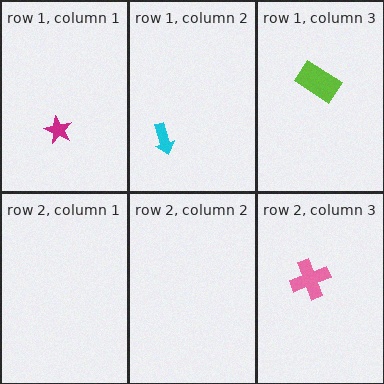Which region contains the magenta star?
The row 1, column 1 region.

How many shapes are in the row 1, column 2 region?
1.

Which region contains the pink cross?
The row 2, column 3 region.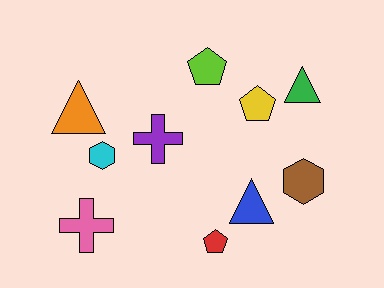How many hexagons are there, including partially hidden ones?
There are 2 hexagons.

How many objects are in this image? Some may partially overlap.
There are 10 objects.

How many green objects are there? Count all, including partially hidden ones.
There is 1 green object.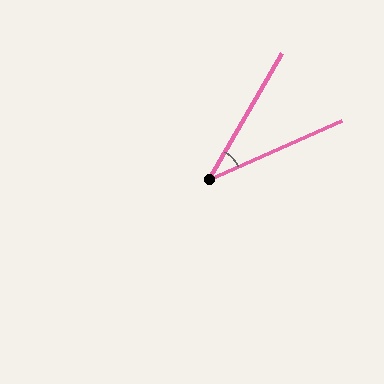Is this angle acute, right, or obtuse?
It is acute.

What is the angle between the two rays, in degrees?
Approximately 36 degrees.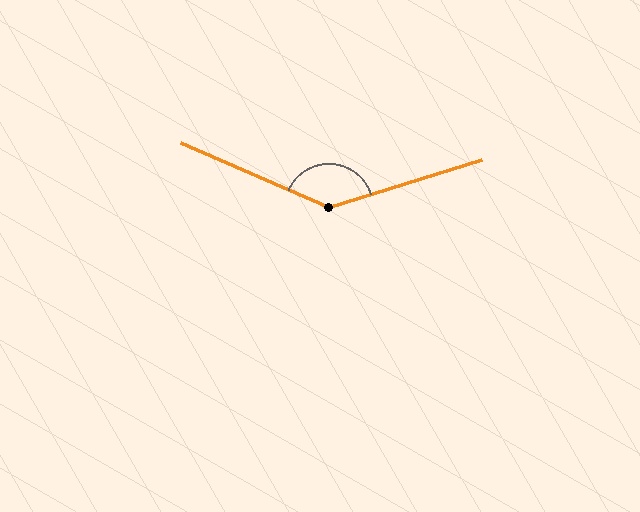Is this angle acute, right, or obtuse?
It is obtuse.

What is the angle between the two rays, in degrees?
Approximately 139 degrees.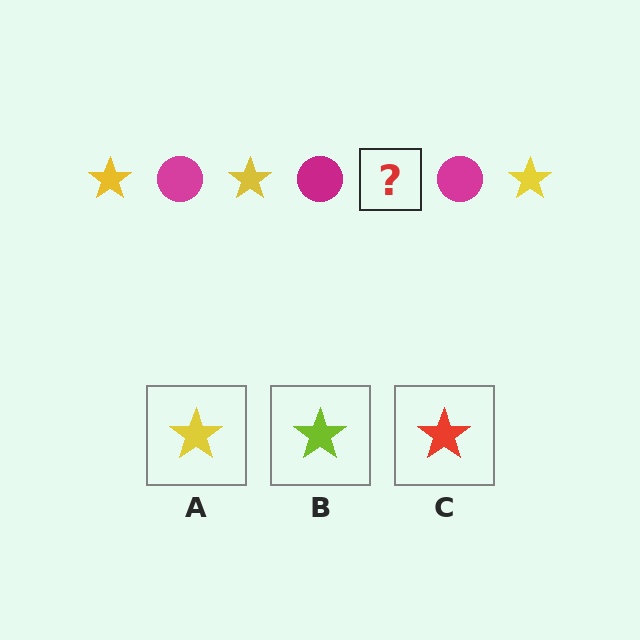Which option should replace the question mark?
Option A.